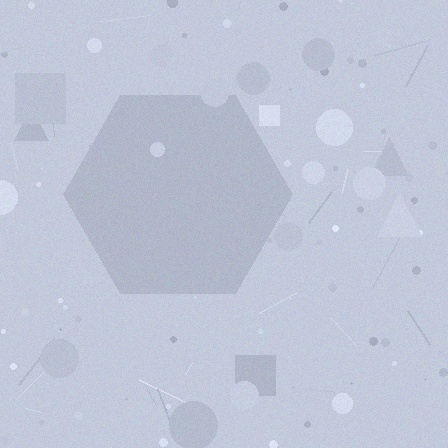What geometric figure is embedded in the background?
A hexagon is embedded in the background.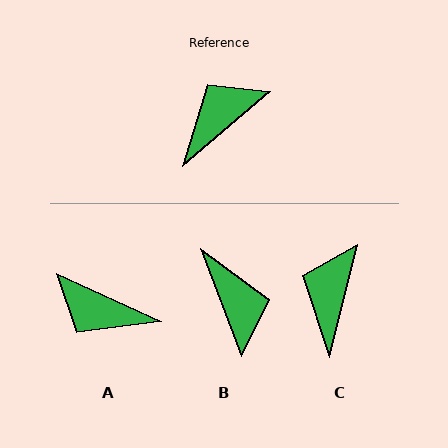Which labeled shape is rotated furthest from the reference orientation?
A, about 115 degrees away.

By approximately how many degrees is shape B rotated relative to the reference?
Approximately 110 degrees clockwise.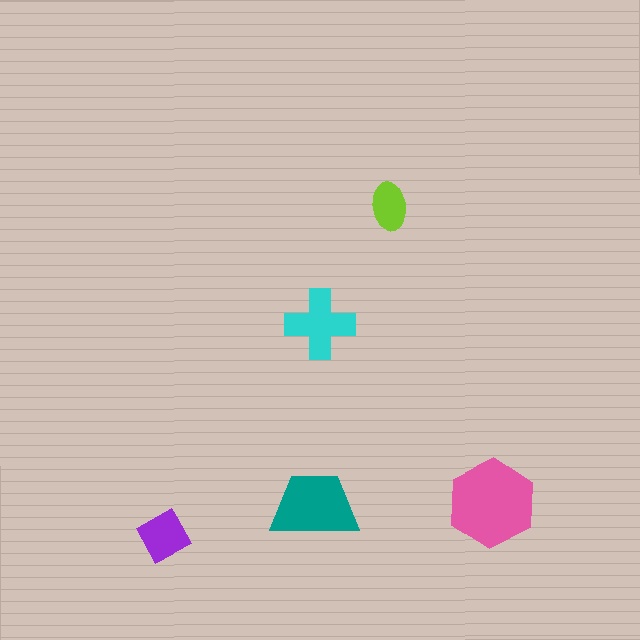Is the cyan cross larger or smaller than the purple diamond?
Larger.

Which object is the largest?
The pink hexagon.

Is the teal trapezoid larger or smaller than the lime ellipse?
Larger.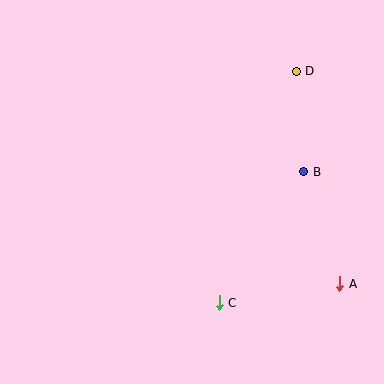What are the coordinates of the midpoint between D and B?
The midpoint between D and B is at (300, 121).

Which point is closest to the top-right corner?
Point D is closest to the top-right corner.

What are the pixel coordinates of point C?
Point C is at (219, 303).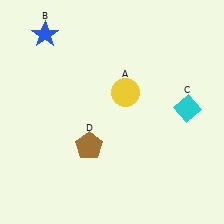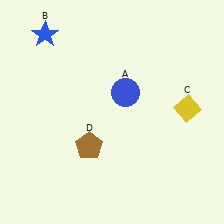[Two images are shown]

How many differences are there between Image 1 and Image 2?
There are 2 differences between the two images.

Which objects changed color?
A changed from yellow to blue. C changed from cyan to yellow.